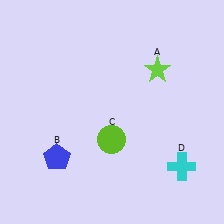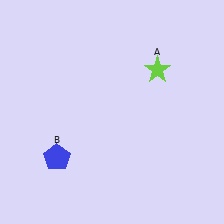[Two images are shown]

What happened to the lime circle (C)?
The lime circle (C) was removed in Image 2. It was in the bottom-left area of Image 1.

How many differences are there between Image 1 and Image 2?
There are 2 differences between the two images.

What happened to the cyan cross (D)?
The cyan cross (D) was removed in Image 2. It was in the bottom-right area of Image 1.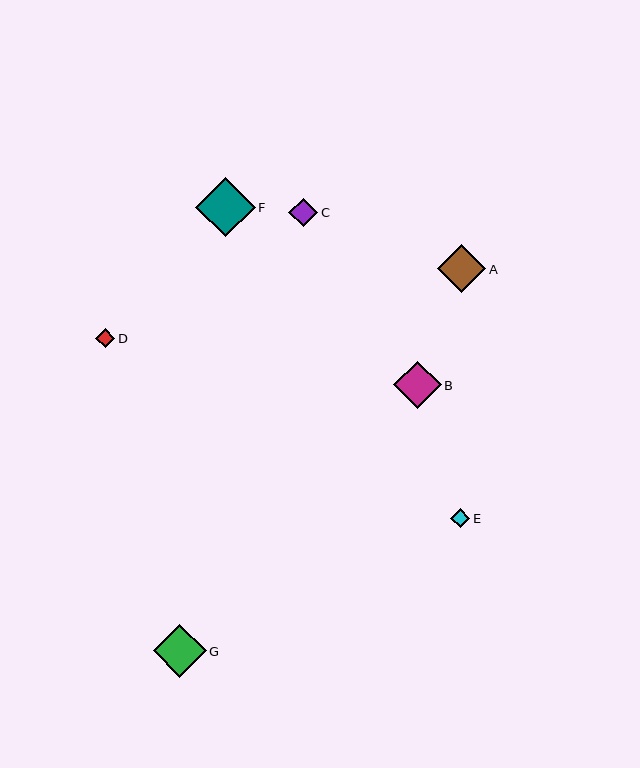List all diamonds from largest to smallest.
From largest to smallest: F, G, A, B, C, E, D.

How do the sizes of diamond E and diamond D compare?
Diamond E and diamond D are approximately the same size.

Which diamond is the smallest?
Diamond D is the smallest with a size of approximately 19 pixels.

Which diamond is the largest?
Diamond F is the largest with a size of approximately 60 pixels.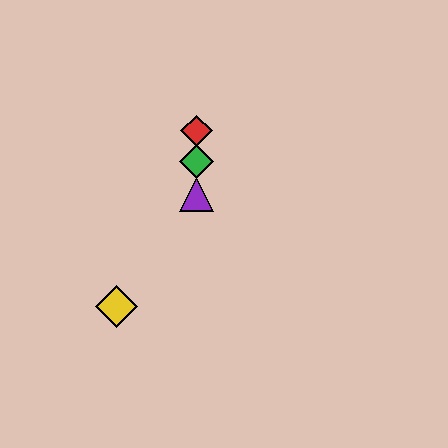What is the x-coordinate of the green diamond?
The green diamond is at x≈197.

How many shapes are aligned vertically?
4 shapes (the red diamond, the blue hexagon, the green diamond, the purple triangle) are aligned vertically.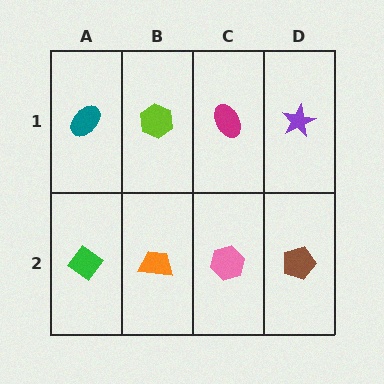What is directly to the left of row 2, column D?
A pink hexagon.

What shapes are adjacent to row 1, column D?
A brown pentagon (row 2, column D), a magenta ellipse (row 1, column C).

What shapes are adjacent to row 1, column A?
A green diamond (row 2, column A), a lime hexagon (row 1, column B).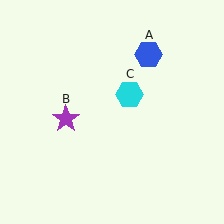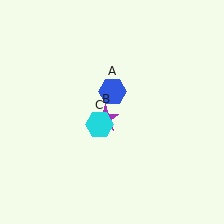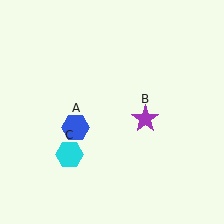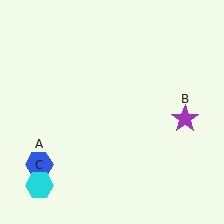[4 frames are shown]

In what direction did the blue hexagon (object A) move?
The blue hexagon (object A) moved down and to the left.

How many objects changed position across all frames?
3 objects changed position: blue hexagon (object A), purple star (object B), cyan hexagon (object C).